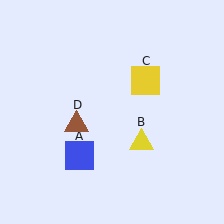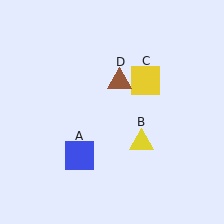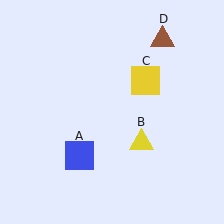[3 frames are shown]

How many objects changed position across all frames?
1 object changed position: brown triangle (object D).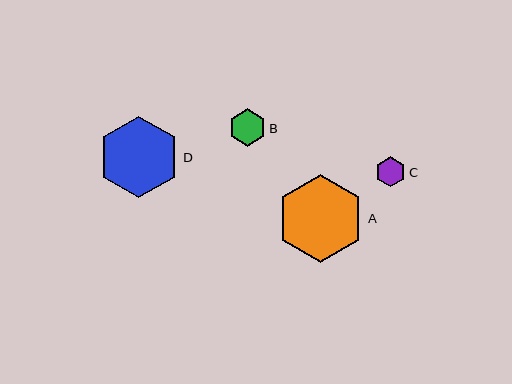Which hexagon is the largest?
Hexagon A is the largest with a size of approximately 88 pixels.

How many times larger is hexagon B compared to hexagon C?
Hexagon B is approximately 1.2 times the size of hexagon C.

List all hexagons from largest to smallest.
From largest to smallest: A, D, B, C.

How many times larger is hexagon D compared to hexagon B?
Hexagon D is approximately 2.2 times the size of hexagon B.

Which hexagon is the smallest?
Hexagon C is the smallest with a size of approximately 30 pixels.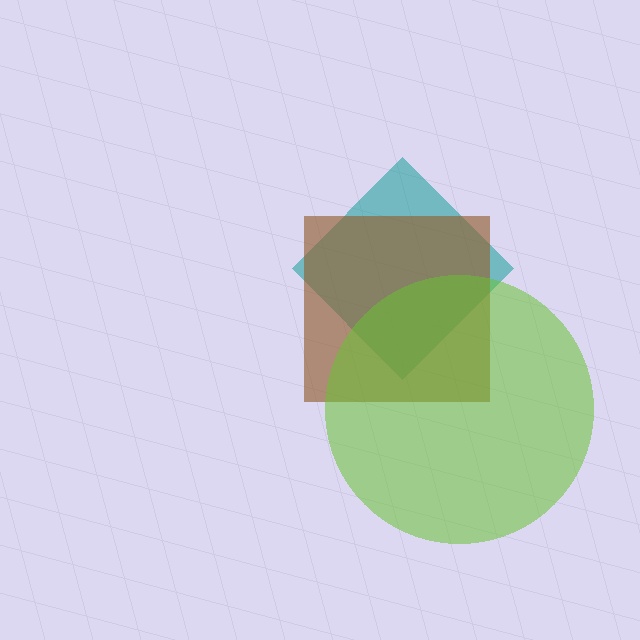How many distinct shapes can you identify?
There are 3 distinct shapes: a teal diamond, a brown square, a lime circle.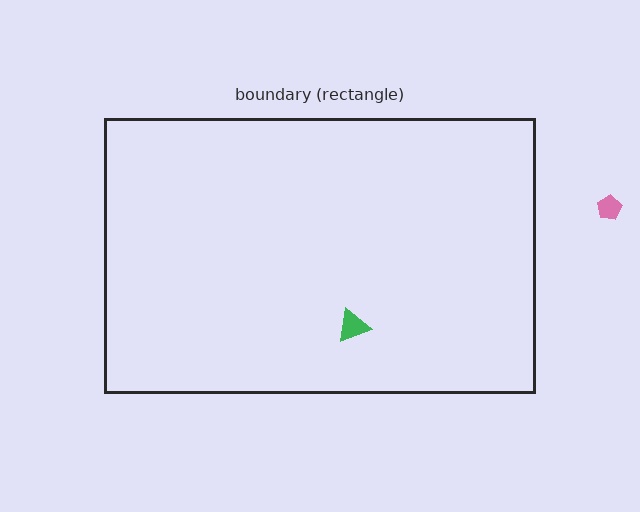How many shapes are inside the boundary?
1 inside, 1 outside.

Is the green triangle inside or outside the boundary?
Inside.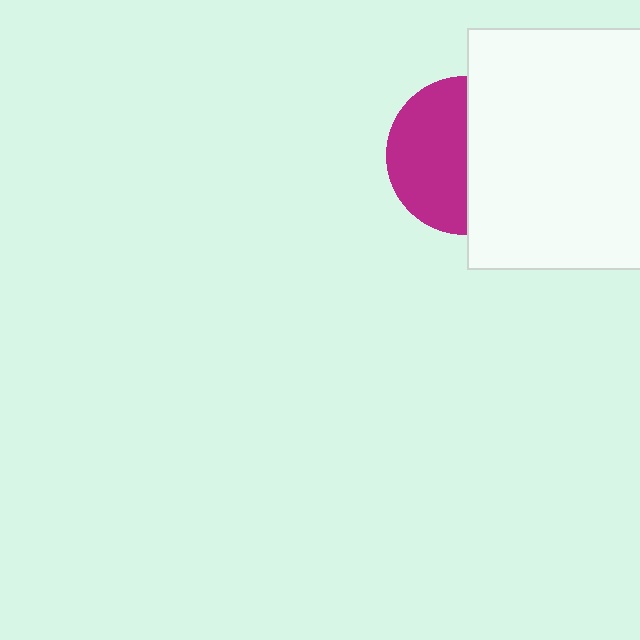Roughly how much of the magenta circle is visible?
About half of it is visible (roughly 52%).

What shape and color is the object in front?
The object in front is a white square.